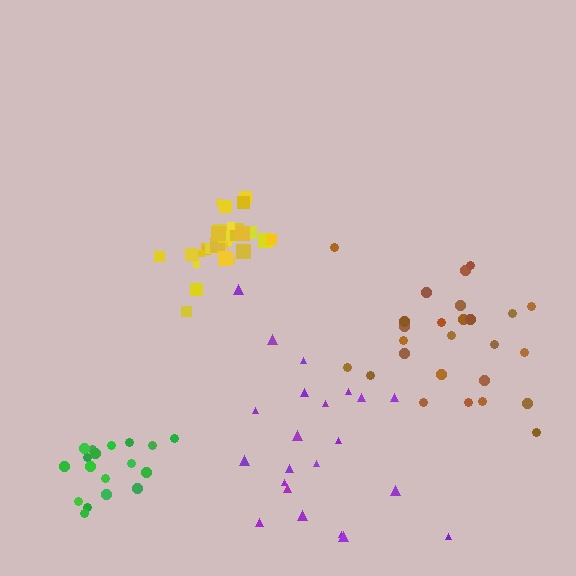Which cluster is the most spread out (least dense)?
Purple.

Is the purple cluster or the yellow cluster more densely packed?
Yellow.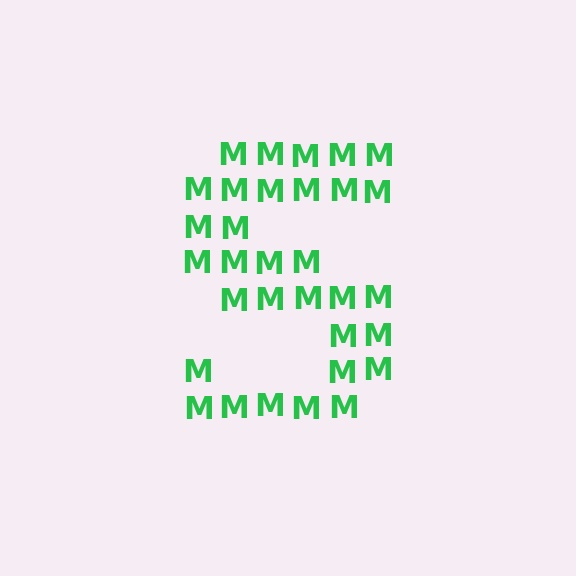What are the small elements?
The small elements are letter M's.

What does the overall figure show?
The overall figure shows the letter S.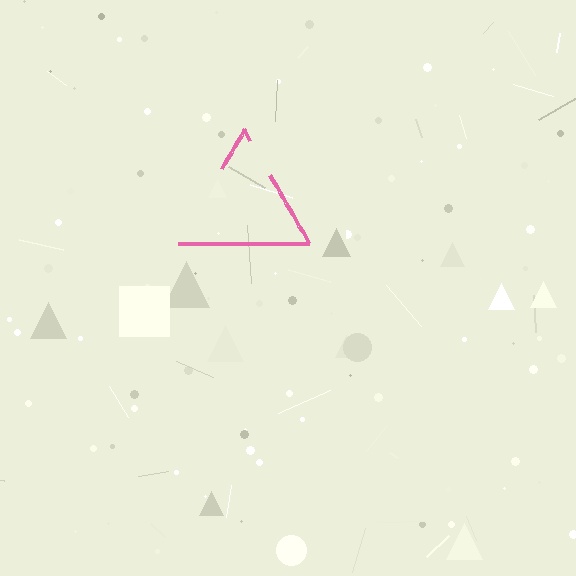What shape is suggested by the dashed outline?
The dashed outline suggests a triangle.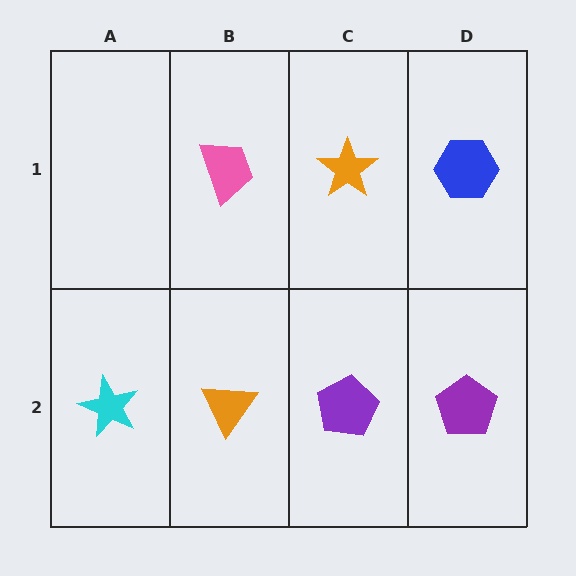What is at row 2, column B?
An orange triangle.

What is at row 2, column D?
A purple pentagon.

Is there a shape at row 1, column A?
No, that cell is empty.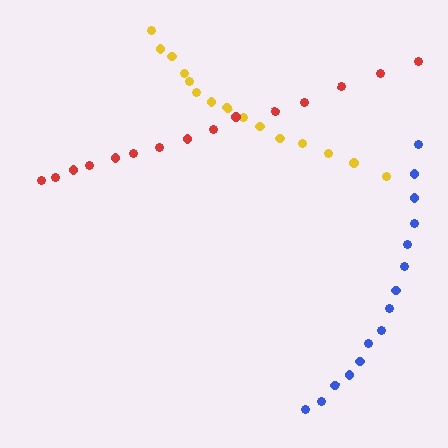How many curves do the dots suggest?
There are 3 distinct paths.